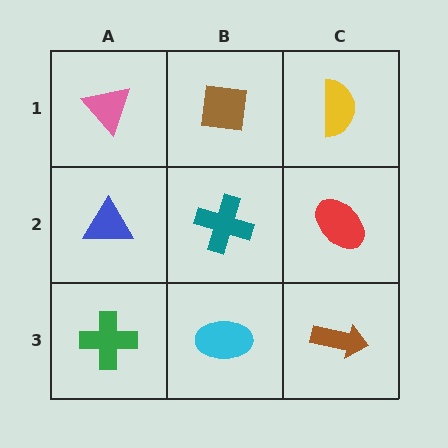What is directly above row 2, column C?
A yellow semicircle.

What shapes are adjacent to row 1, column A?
A blue triangle (row 2, column A), a brown square (row 1, column B).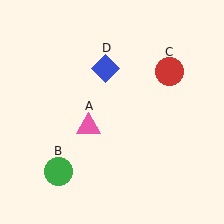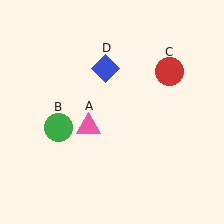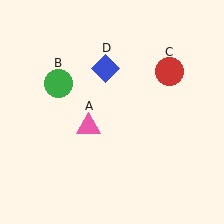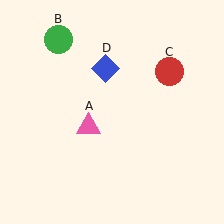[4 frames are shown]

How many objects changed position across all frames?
1 object changed position: green circle (object B).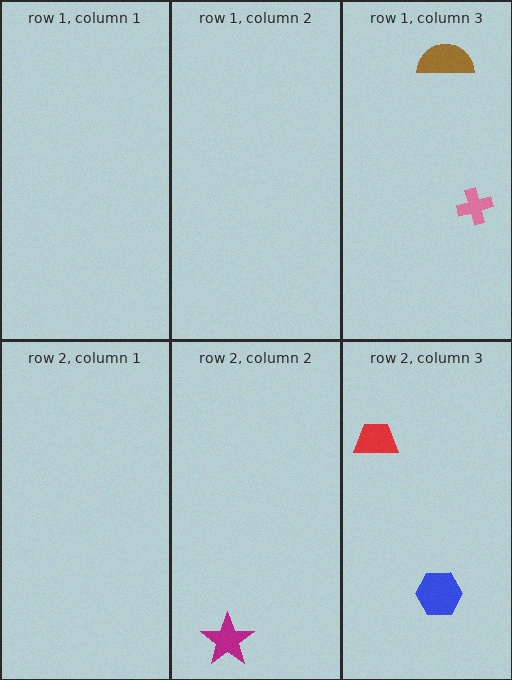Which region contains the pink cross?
The row 1, column 3 region.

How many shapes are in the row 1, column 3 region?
2.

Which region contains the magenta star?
The row 2, column 2 region.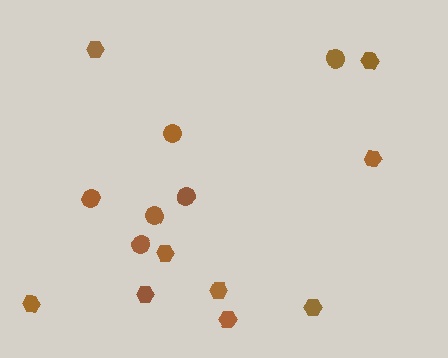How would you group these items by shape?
There are 2 groups: one group of circles (6) and one group of hexagons (9).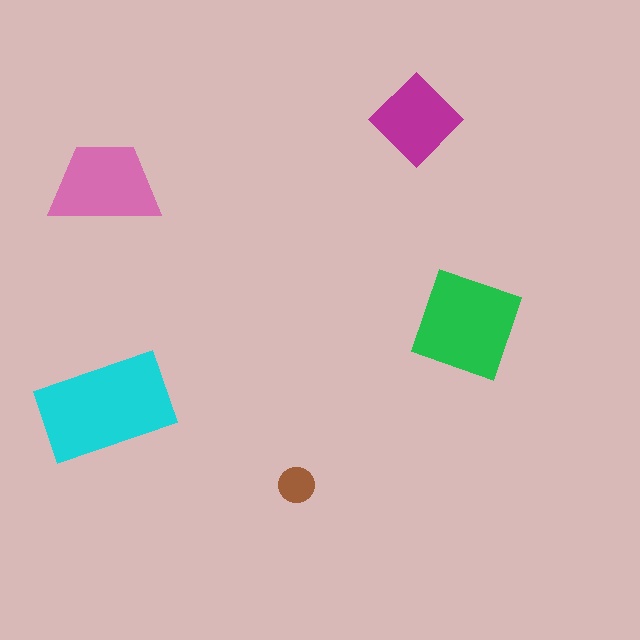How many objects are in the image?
There are 5 objects in the image.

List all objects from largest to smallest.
The cyan rectangle, the green square, the pink trapezoid, the magenta diamond, the brown circle.